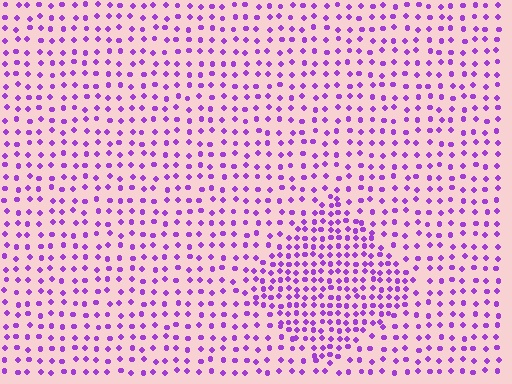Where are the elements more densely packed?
The elements are more densely packed inside the diamond boundary.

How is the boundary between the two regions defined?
The boundary is defined by a change in element density (approximately 1.9x ratio). All elements are the same color, size, and shape.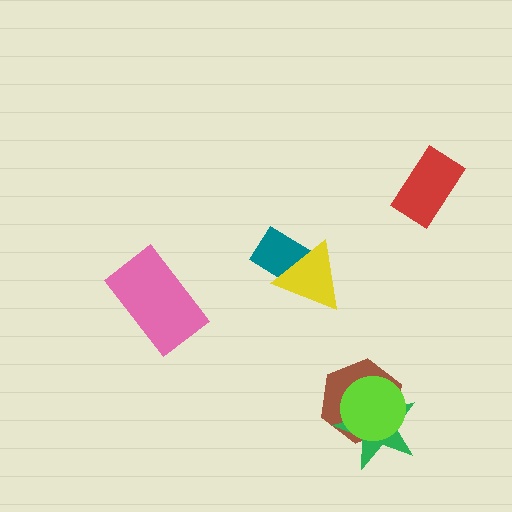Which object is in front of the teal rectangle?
The yellow triangle is in front of the teal rectangle.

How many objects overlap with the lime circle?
2 objects overlap with the lime circle.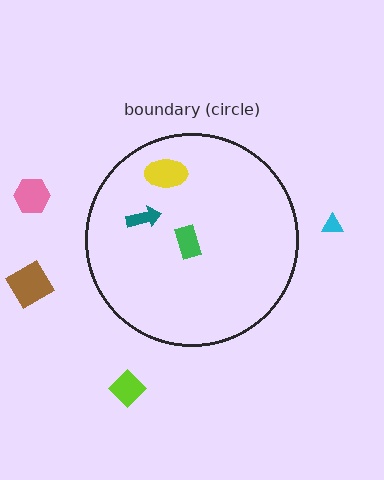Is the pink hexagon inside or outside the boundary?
Outside.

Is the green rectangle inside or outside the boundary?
Inside.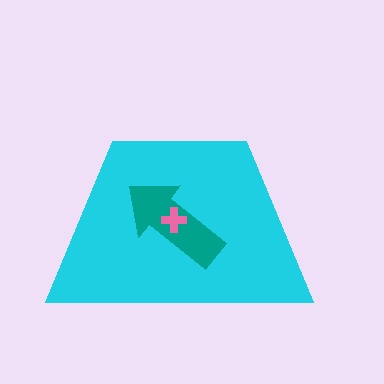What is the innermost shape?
The pink cross.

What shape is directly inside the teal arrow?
The pink cross.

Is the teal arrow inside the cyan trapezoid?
Yes.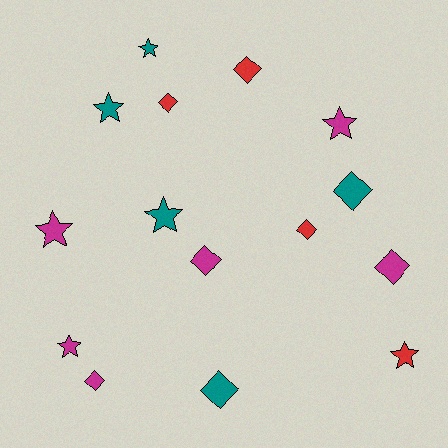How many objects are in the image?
There are 15 objects.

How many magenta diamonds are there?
There are 3 magenta diamonds.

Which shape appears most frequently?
Diamond, with 8 objects.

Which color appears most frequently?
Magenta, with 6 objects.